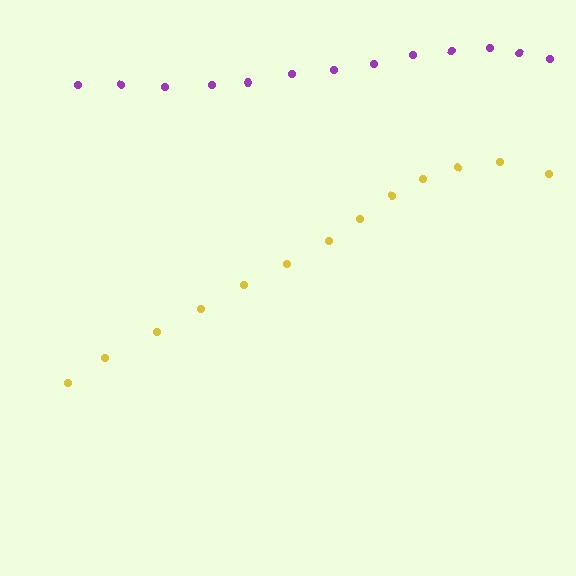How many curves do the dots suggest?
There are 2 distinct paths.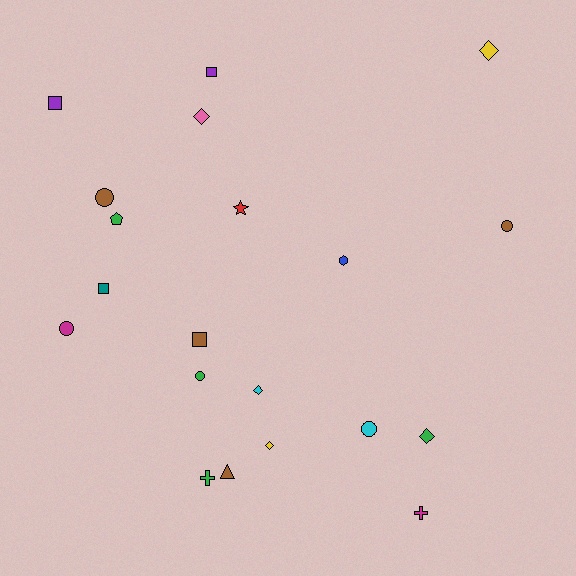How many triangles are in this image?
There is 1 triangle.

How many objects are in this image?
There are 20 objects.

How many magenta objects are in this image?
There are 2 magenta objects.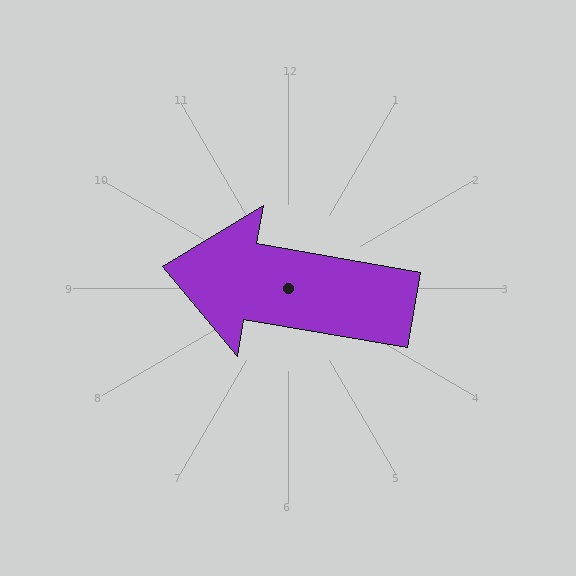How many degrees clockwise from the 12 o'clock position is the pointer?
Approximately 280 degrees.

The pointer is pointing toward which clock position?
Roughly 9 o'clock.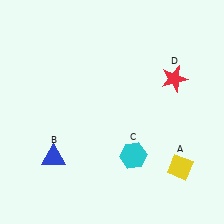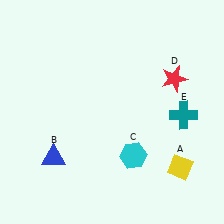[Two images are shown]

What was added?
A teal cross (E) was added in Image 2.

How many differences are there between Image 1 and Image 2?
There is 1 difference between the two images.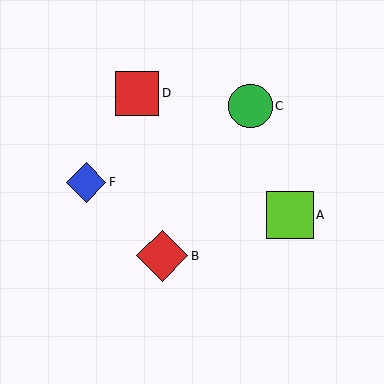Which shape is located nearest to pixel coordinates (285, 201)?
The lime square (labeled A) at (290, 215) is nearest to that location.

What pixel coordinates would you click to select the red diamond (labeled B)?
Click at (162, 256) to select the red diamond B.